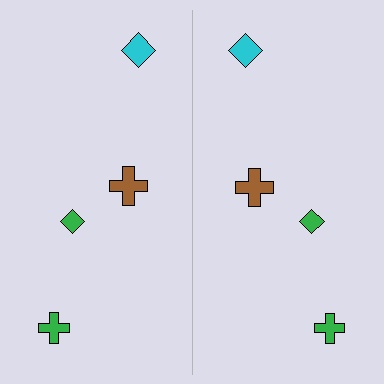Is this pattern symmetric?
Yes, this pattern has bilateral (reflection) symmetry.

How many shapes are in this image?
There are 8 shapes in this image.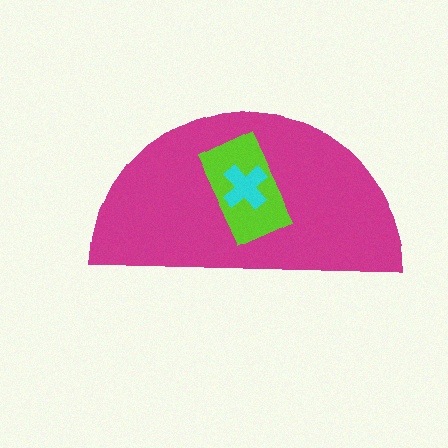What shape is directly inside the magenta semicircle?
The lime rectangle.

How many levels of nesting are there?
3.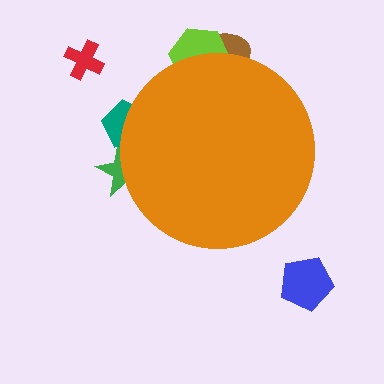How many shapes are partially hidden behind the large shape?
4 shapes are partially hidden.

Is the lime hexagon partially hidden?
Yes, the lime hexagon is partially hidden behind the orange circle.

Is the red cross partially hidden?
No, the red cross is fully visible.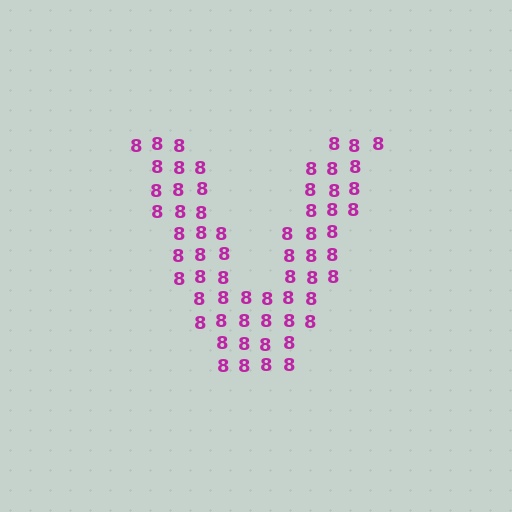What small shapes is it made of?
It is made of small digit 8's.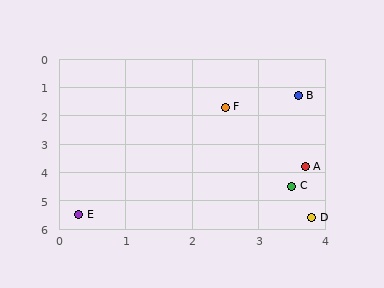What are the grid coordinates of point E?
Point E is at approximately (0.3, 5.5).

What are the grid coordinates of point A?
Point A is at approximately (3.7, 3.8).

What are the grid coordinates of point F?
Point F is at approximately (2.5, 1.7).